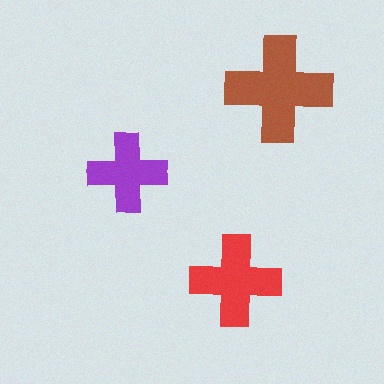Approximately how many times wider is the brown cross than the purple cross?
About 1.5 times wider.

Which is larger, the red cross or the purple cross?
The red one.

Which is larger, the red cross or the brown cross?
The brown one.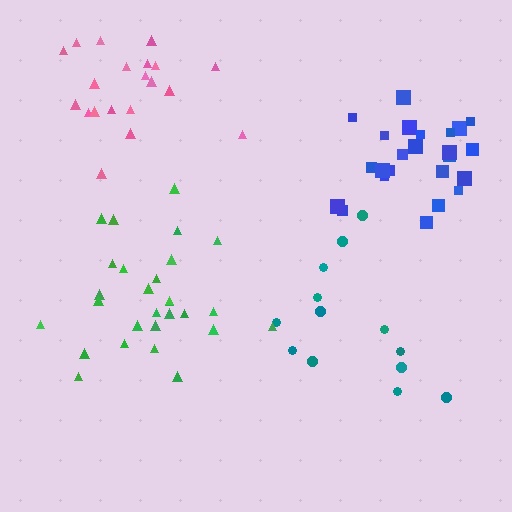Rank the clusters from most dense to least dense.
blue, green, pink, teal.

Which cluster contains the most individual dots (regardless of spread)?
Green (28).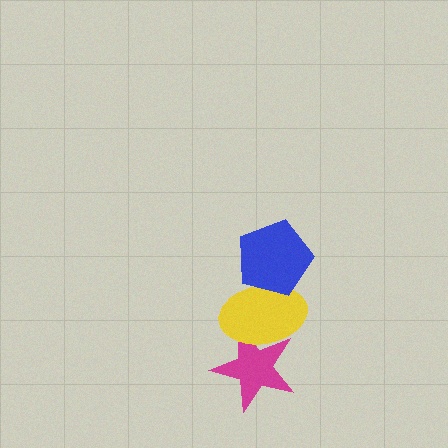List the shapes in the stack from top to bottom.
From top to bottom: the blue pentagon, the yellow ellipse, the magenta star.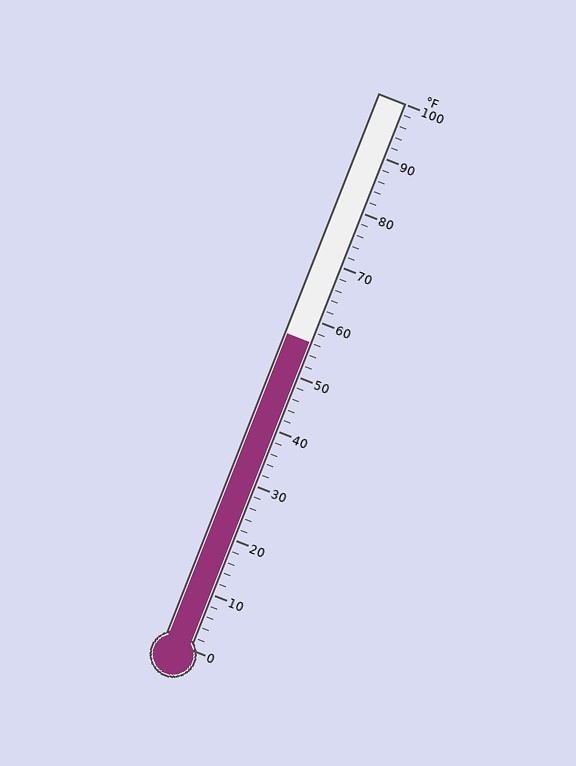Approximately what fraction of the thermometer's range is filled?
The thermometer is filled to approximately 55% of its range.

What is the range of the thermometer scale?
The thermometer scale ranges from 0°F to 100°F.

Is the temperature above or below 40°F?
The temperature is above 40°F.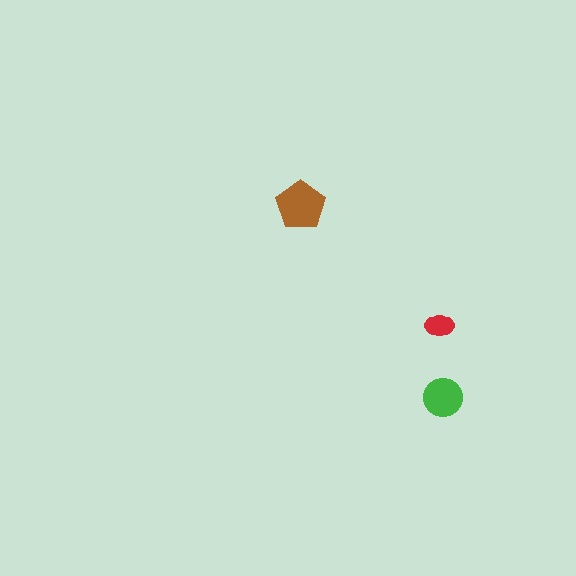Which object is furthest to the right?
The green circle is rightmost.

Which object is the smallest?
The red ellipse.